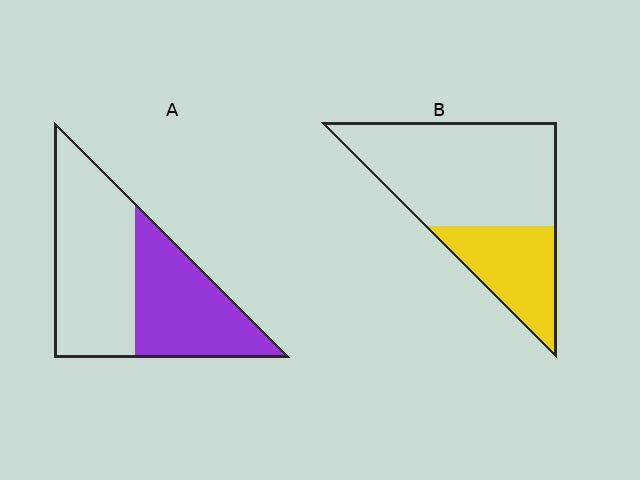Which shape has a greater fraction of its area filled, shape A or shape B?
Shape A.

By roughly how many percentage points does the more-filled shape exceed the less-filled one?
By roughly 10 percentage points (A over B).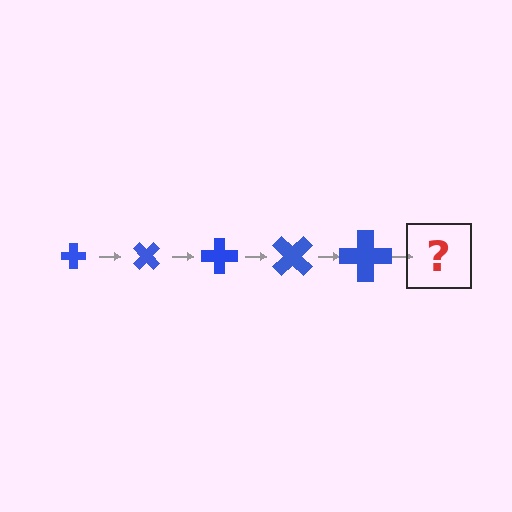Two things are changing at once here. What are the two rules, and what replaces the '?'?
The two rules are that the cross grows larger each step and it rotates 45 degrees each step. The '?' should be a cross, larger than the previous one and rotated 225 degrees from the start.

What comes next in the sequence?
The next element should be a cross, larger than the previous one and rotated 225 degrees from the start.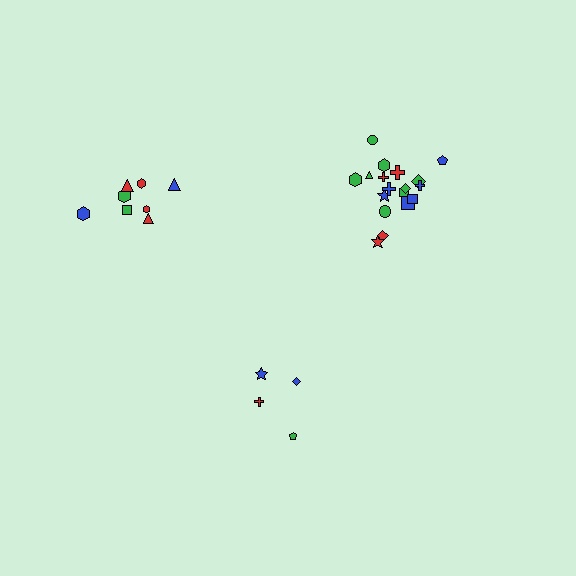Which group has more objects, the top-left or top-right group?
The top-right group.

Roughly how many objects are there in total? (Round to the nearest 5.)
Roughly 30 objects in total.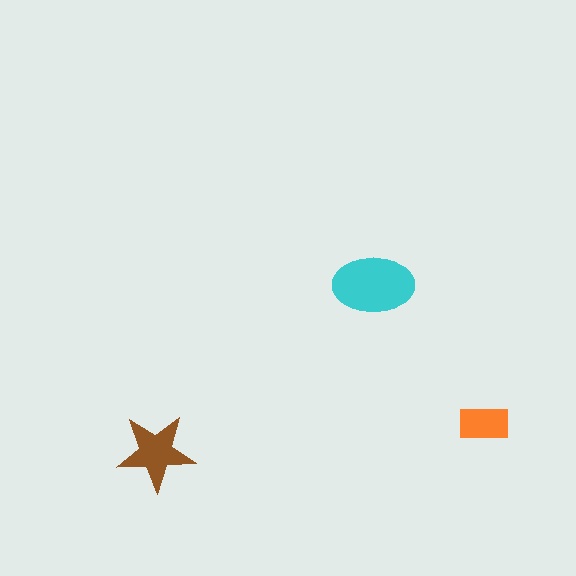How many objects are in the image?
There are 3 objects in the image.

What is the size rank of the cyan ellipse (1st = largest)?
1st.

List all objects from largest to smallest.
The cyan ellipse, the brown star, the orange rectangle.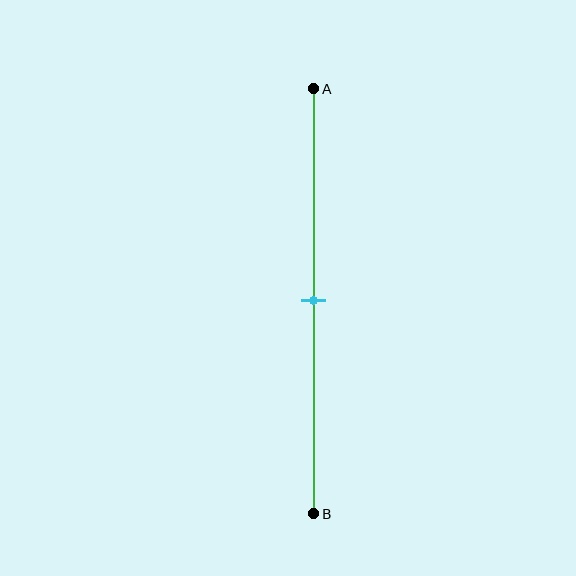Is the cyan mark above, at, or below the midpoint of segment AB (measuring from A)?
The cyan mark is approximately at the midpoint of segment AB.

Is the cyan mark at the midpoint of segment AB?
Yes, the mark is approximately at the midpoint.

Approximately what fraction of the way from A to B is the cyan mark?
The cyan mark is approximately 50% of the way from A to B.